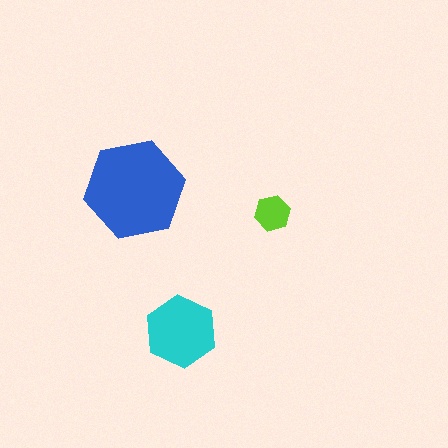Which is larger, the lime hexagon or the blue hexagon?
The blue one.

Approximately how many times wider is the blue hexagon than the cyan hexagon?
About 1.5 times wider.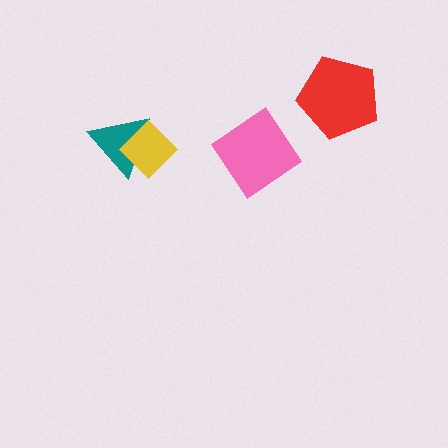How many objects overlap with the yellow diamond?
1 object overlaps with the yellow diamond.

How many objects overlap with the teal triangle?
1 object overlaps with the teal triangle.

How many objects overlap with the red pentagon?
0 objects overlap with the red pentagon.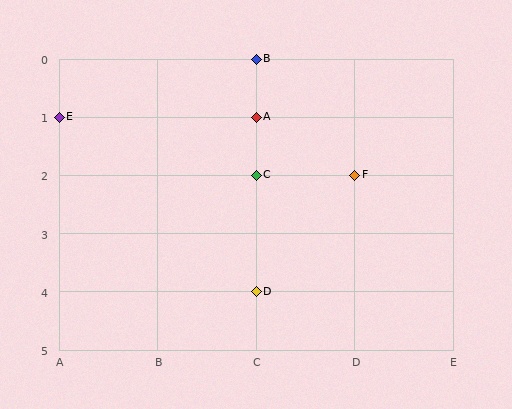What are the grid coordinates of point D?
Point D is at grid coordinates (C, 4).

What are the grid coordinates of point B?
Point B is at grid coordinates (C, 0).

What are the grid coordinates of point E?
Point E is at grid coordinates (A, 1).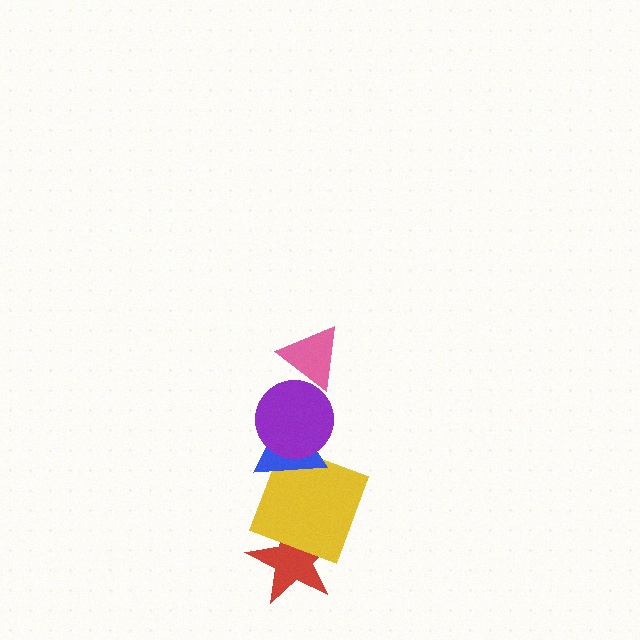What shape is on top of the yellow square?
The blue triangle is on top of the yellow square.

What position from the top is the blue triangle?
The blue triangle is 3rd from the top.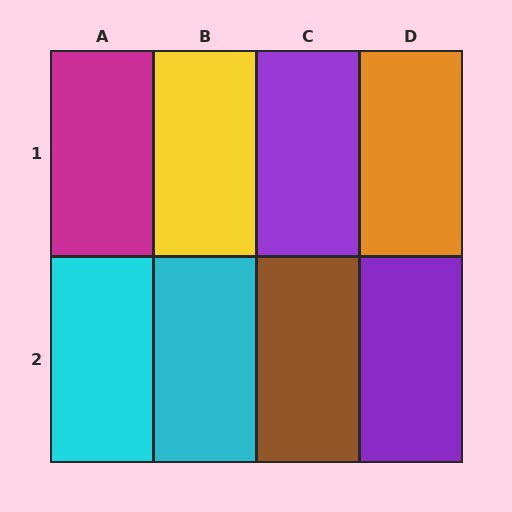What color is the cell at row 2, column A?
Cyan.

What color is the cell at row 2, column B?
Cyan.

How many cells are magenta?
1 cell is magenta.